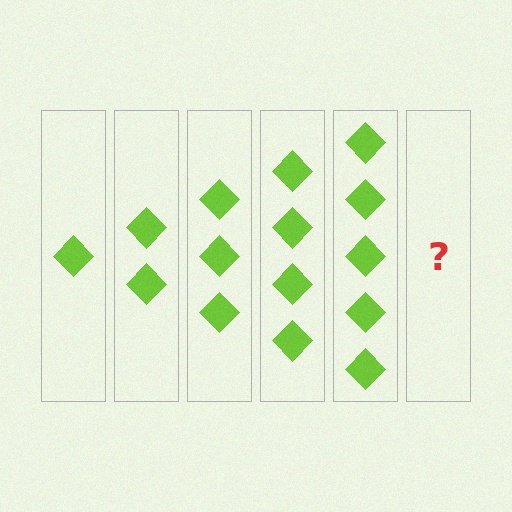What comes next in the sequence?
The next element should be 6 diamonds.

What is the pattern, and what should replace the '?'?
The pattern is that each step adds one more diamond. The '?' should be 6 diamonds.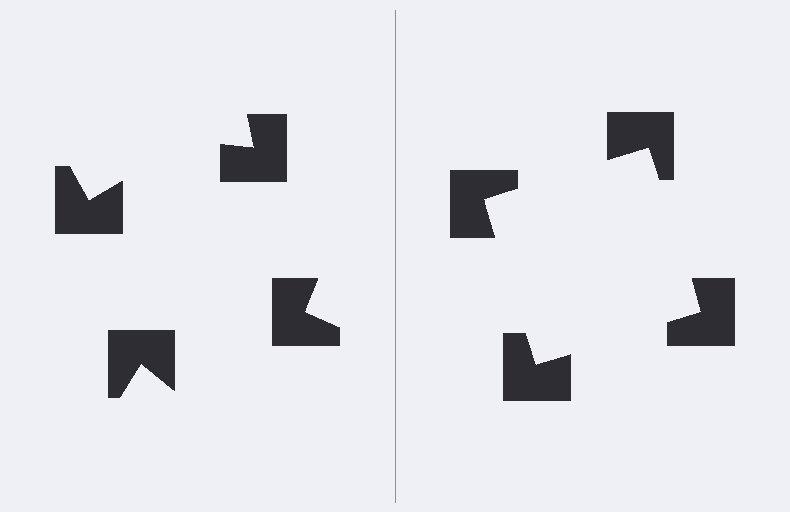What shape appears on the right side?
An illusory square.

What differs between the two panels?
The notched squares are positioned identically on both sides; only the wedge orientations differ. On the right they align to a square; on the left they are misaligned.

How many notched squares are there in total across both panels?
8 — 4 on each side.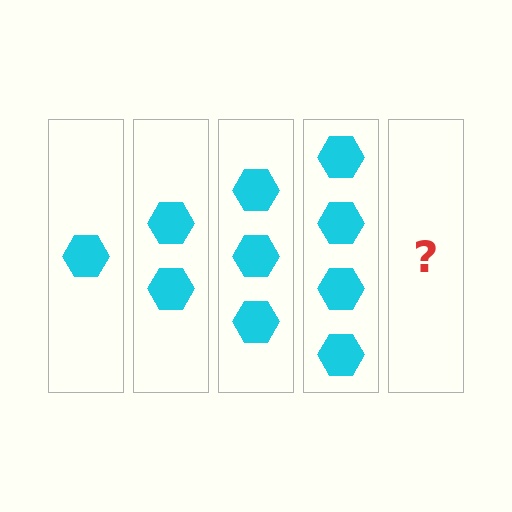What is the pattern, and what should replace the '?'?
The pattern is that each step adds one more hexagon. The '?' should be 5 hexagons.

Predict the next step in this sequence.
The next step is 5 hexagons.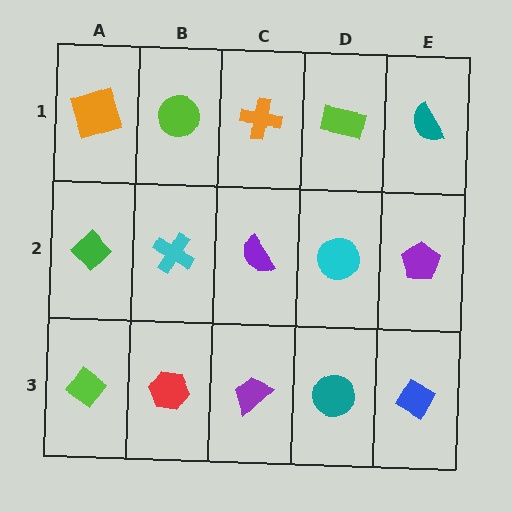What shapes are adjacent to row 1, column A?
A green diamond (row 2, column A), a lime circle (row 1, column B).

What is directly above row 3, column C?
A purple semicircle.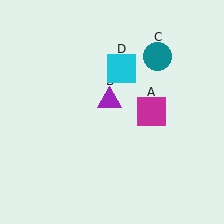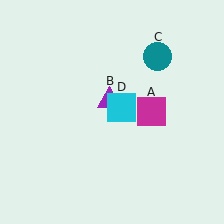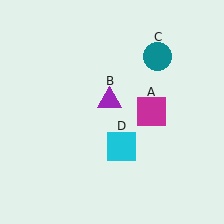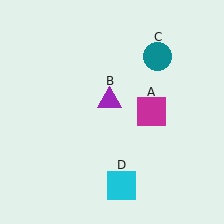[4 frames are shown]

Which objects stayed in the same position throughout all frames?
Magenta square (object A) and purple triangle (object B) and teal circle (object C) remained stationary.